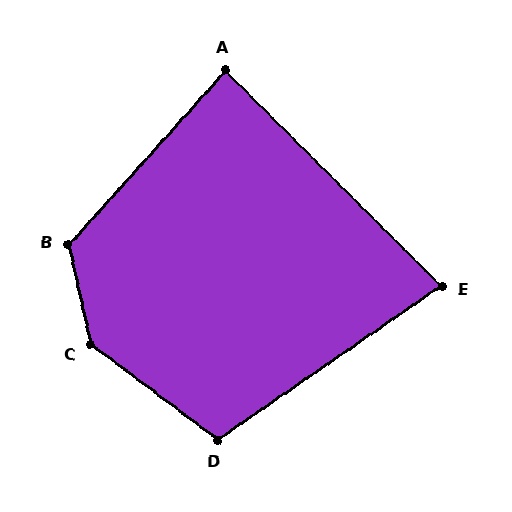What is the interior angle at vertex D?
Approximately 109 degrees (obtuse).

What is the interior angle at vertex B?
Approximately 126 degrees (obtuse).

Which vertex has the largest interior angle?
C, at approximately 139 degrees.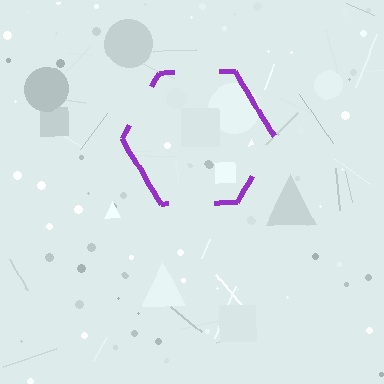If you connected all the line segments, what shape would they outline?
They would outline a hexagon.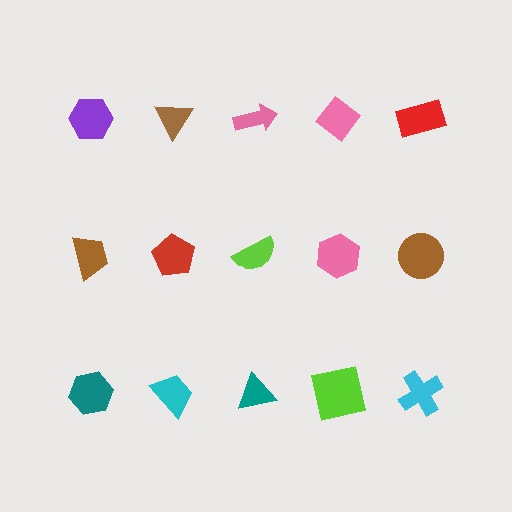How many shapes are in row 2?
5 shapes.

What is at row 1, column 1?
A purple hexagon.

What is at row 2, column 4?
A pink hexagon.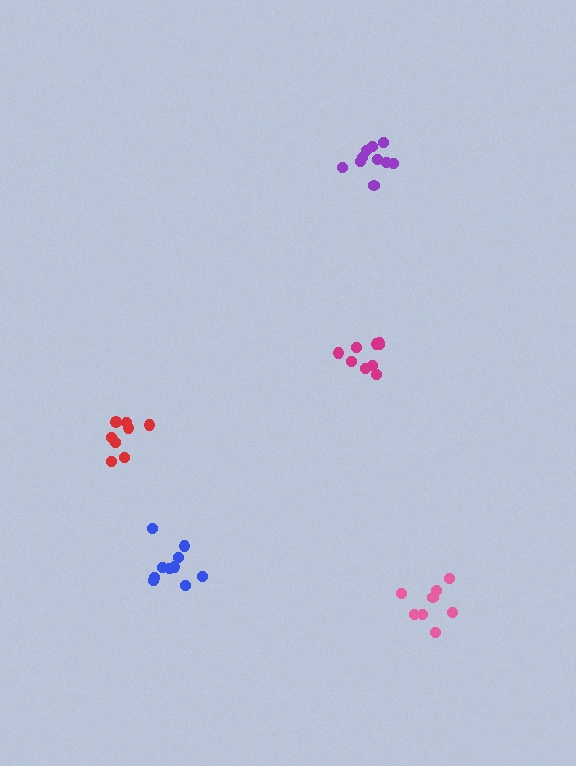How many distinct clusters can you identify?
There are 5 distinct clusters.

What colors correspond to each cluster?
The clusters are colored: purple, blue, red, pink, magenta.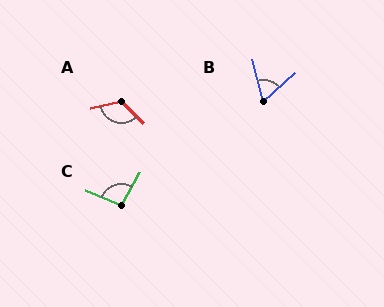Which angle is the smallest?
B, at approximately 62 degrees.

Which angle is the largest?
A, at approximately 124 degrees.